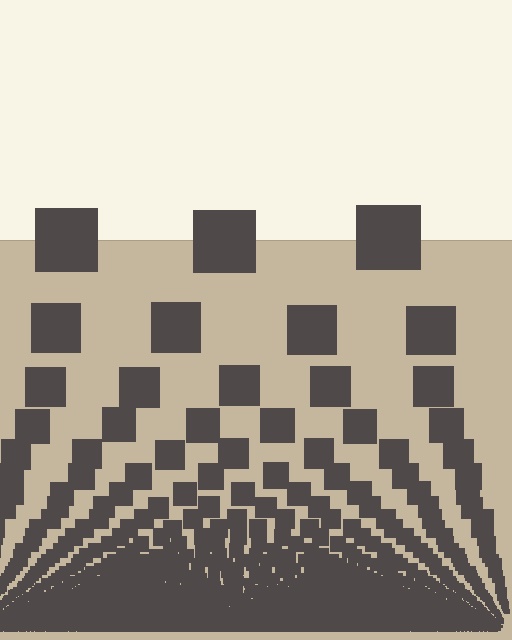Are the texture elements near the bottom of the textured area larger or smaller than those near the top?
Smaller. The gradient is inverted — elements near the bottom are smaller and denser.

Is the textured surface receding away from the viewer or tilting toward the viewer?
The surface appears to tilt toward the viewer. Texture elements get larger and sparser toward the top.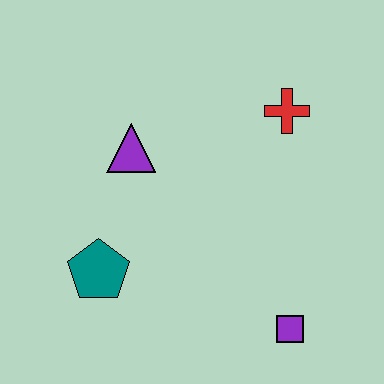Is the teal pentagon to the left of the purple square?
Yes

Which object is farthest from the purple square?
The purple triangle is farthest from the purple square.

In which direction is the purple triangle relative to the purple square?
The purple triangle is above the purple square.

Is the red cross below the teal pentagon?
No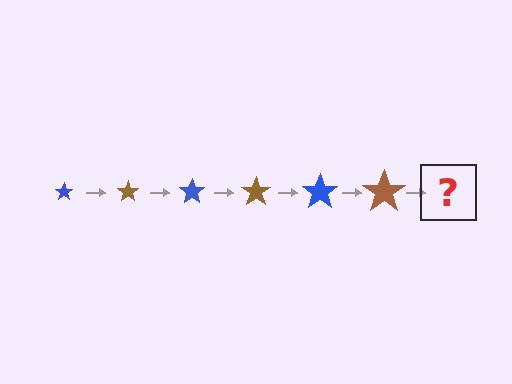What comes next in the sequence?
The next element should be a blue star, larger than the previous one.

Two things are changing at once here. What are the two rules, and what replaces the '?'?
The two rules are that the star grows larger each step and the color cycles through blue and brown. The '?' should be a blue star, larger than the previous one.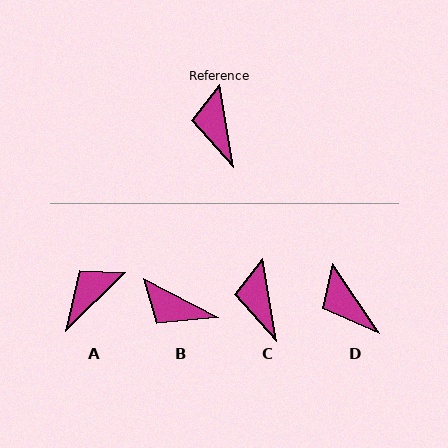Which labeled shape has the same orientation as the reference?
C.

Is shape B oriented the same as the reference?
No, it is off by about 53 degrees.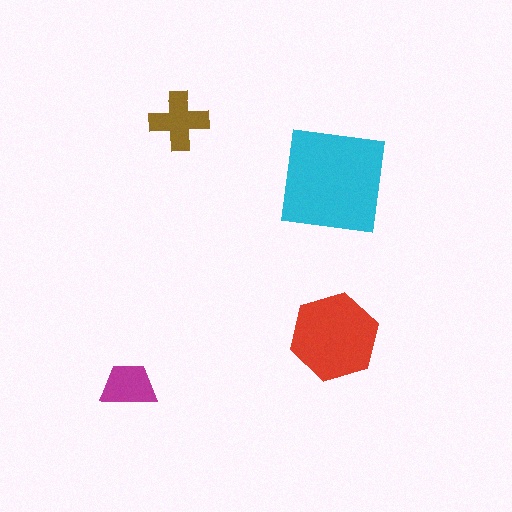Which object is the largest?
The cyan square.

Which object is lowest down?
The magenta trapezoid is bottommost.